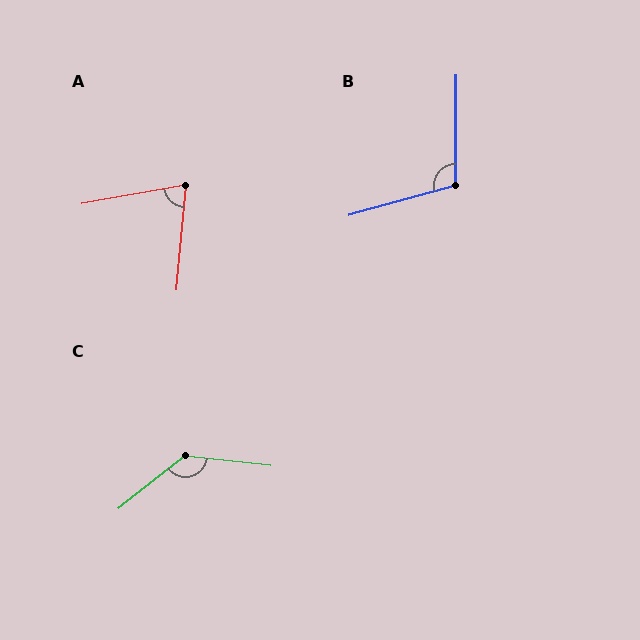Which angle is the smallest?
A, at approximately 74 degrees.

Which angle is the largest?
C, at approximately 135 degrees.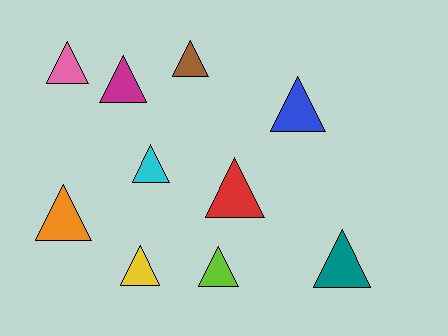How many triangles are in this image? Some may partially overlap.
There are 10 triangles.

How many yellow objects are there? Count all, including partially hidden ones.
There is 1 yellow object.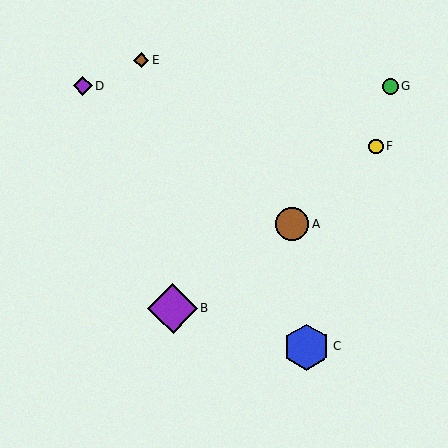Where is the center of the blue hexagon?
The center of the blue hexagon is at (306, 347).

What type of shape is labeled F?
Shape F is a yellow circle.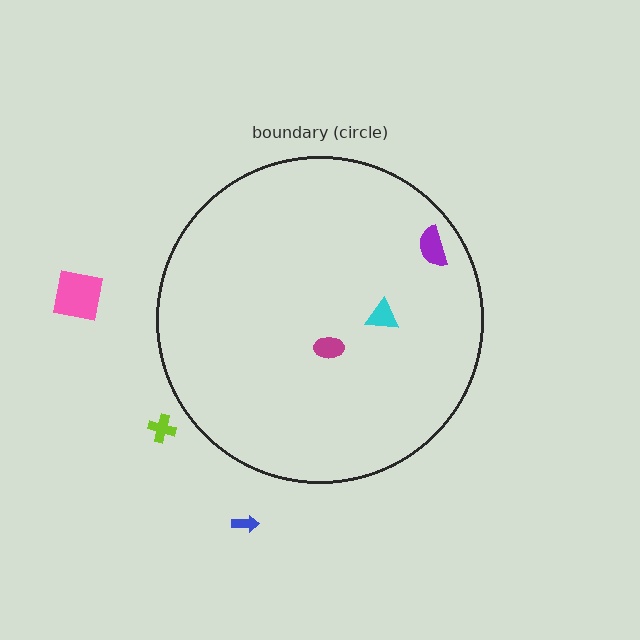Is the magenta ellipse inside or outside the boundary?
Inside.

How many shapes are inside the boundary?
3 inside, 3 outside.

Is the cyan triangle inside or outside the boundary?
Inside.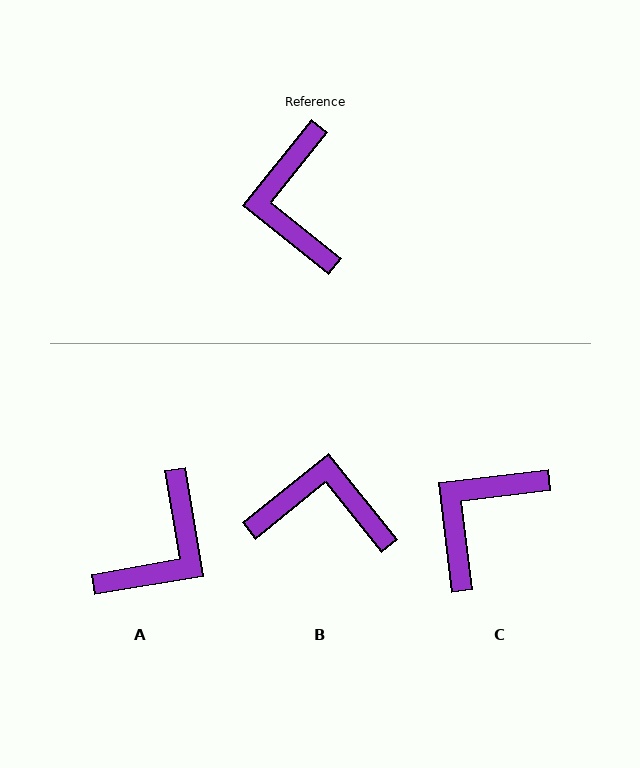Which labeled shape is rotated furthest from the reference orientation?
A, about 138 degrees away.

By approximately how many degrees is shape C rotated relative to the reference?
Approximately 44 degrees clockwise.